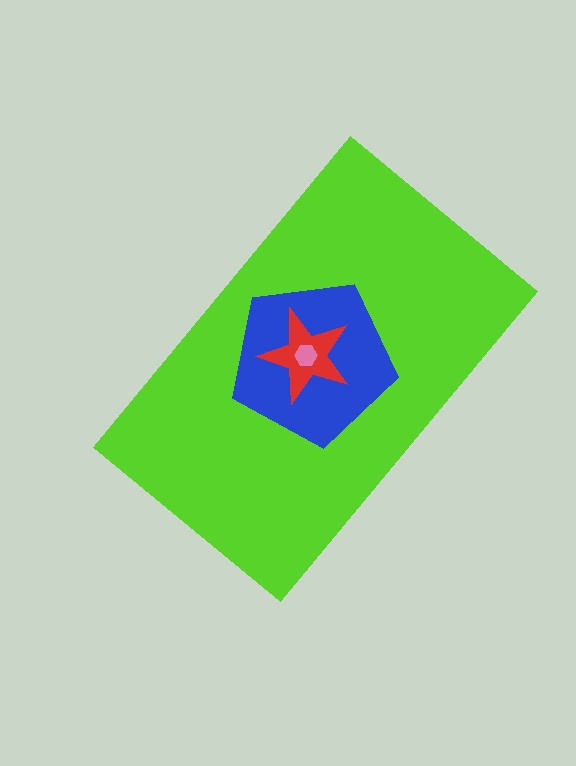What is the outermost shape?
The lime rectangle.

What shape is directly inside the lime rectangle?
The blue pentagon.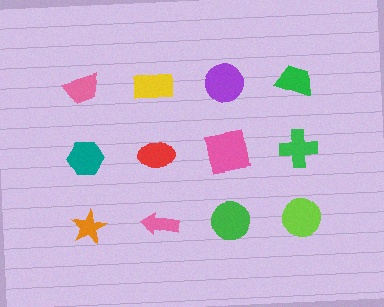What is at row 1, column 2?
A yellow rectangle.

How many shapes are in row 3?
4 shapes.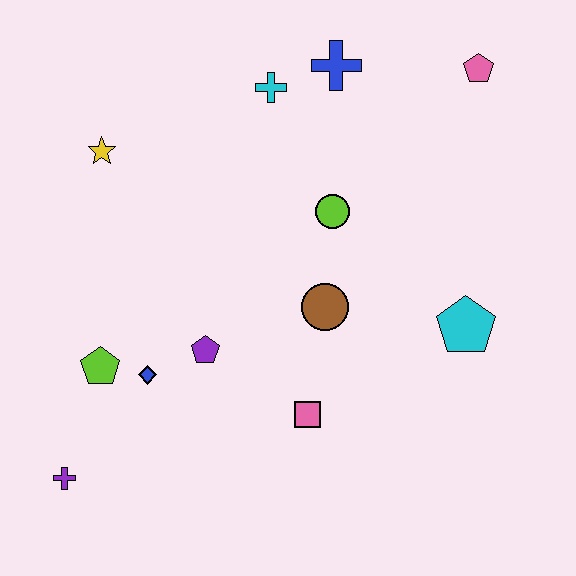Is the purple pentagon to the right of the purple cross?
Yes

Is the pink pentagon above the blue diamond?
Yes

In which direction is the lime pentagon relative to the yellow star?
The lime pentagon is below the yellow star.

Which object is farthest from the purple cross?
The pink pentagon is farthest from the purple cross.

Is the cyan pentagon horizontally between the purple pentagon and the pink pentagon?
Yes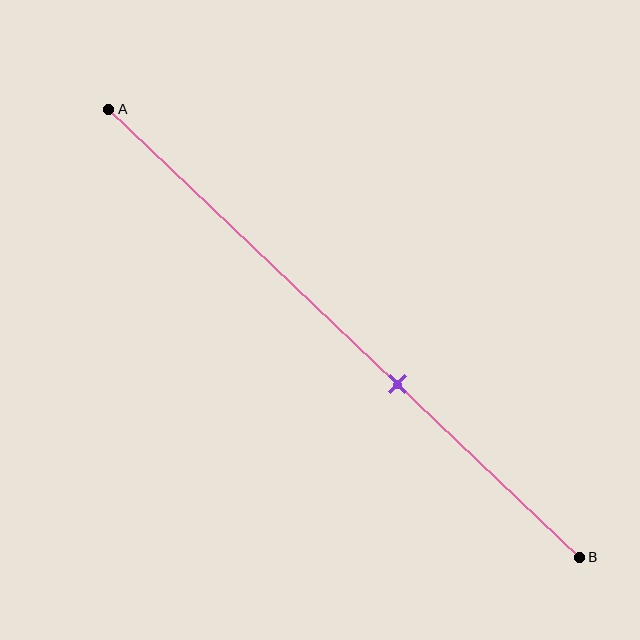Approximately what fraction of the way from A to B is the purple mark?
The purple mark is approximately 60% of the way from A to B.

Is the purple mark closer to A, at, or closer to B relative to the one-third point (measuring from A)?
The purple mark is closer to point B than the one-third point of segment AB.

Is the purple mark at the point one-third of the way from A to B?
No, the mark is at about 60% from A, not at the 33% one-third point.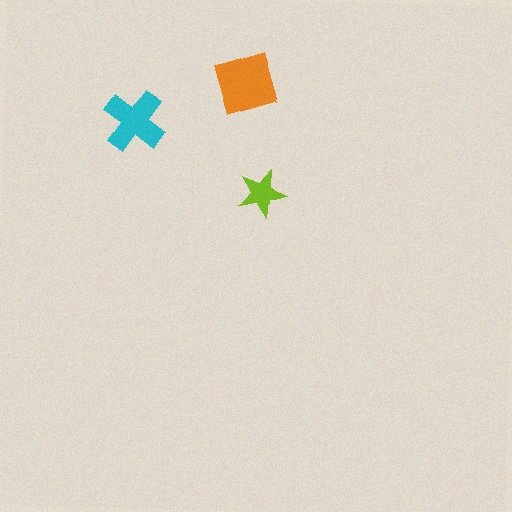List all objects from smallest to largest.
The lime star, the cyan cross, the orange square.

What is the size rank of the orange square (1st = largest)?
1st.